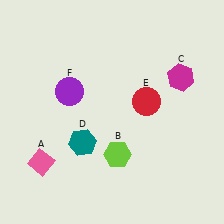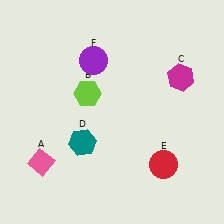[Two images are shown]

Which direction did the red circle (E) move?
The red circle (E) moved down.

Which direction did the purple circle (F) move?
The purple circle (F) moved up.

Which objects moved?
The objects that moved are: the lime hexagon (B), the red circle (E), the purple circle (F).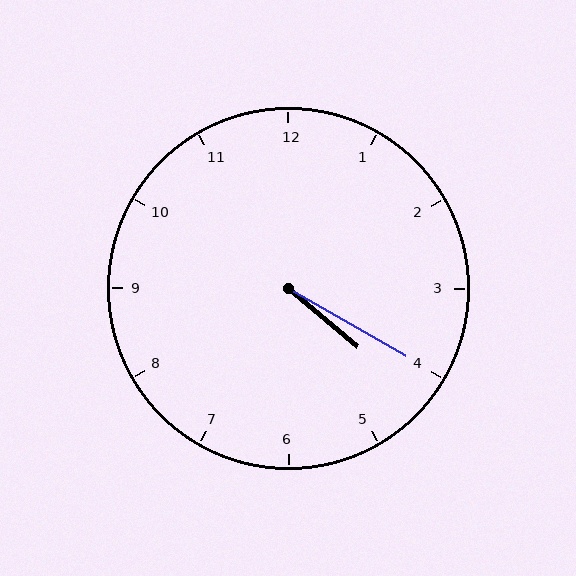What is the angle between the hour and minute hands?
Approximately 10 degrees.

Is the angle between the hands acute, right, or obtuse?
It is acute.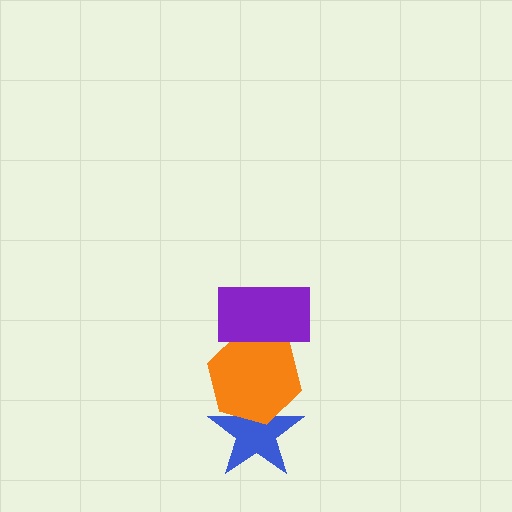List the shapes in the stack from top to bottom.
From top to bottom: the purple rectangle, the orange hexagon, the blue star.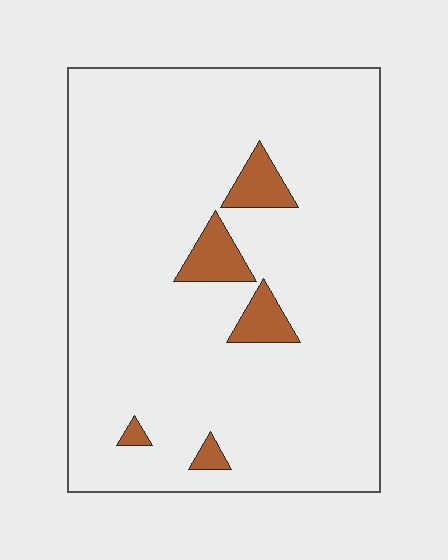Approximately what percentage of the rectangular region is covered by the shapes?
Approximately 5%.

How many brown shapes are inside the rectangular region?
5.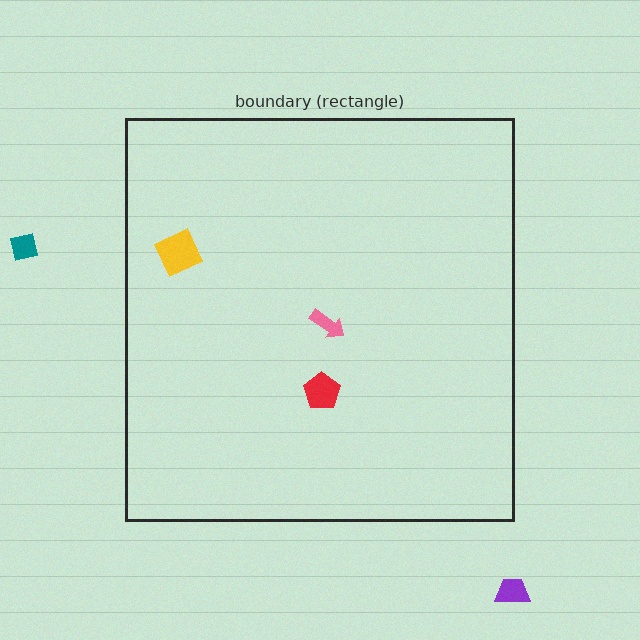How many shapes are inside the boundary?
3 inside, 2 outside.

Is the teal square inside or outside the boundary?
Outside.